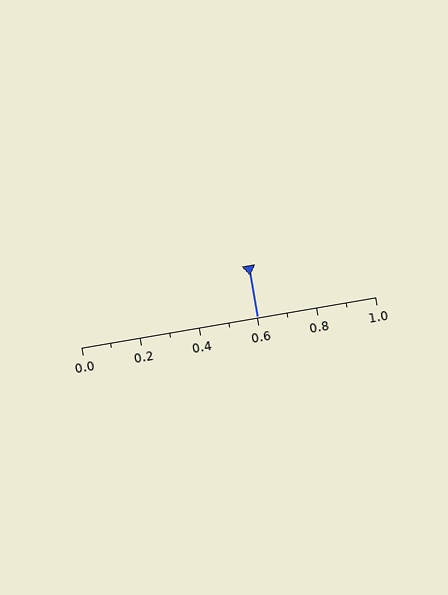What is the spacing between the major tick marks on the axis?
The major ticks are spaced 0.2 apart.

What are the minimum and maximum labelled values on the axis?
The axis runs from 0.0 to 1.0.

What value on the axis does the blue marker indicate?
The marker indicates approximately 0.6.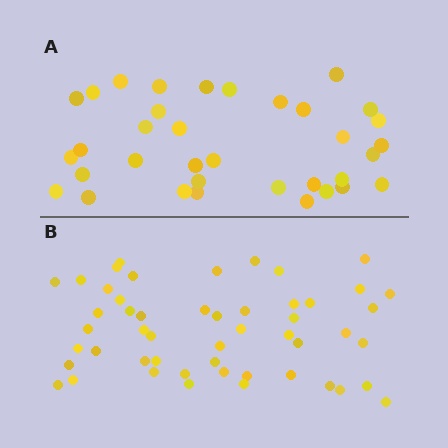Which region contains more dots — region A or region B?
Region B (the bottom region) has more dots.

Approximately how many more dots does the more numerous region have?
Region B has approximately 15 more dots than region A.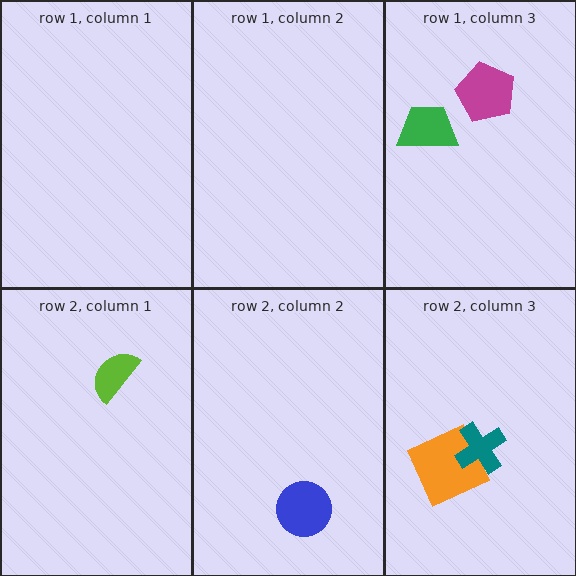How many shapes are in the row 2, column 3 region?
2.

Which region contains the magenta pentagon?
The row 1, column 3 region.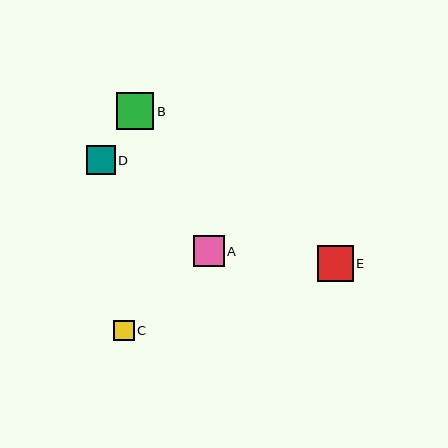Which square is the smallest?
Square C is the smallest with a size of approximately 20 pixels.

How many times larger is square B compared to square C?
Square B is approximately 1.9 times the size of square C.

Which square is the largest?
Square B is the largest with a size of approximately 38 pixels.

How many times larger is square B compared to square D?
Square B is approximately 1.3 times the size of square D.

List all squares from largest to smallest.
From largest to smallest: B, E, A, D, C.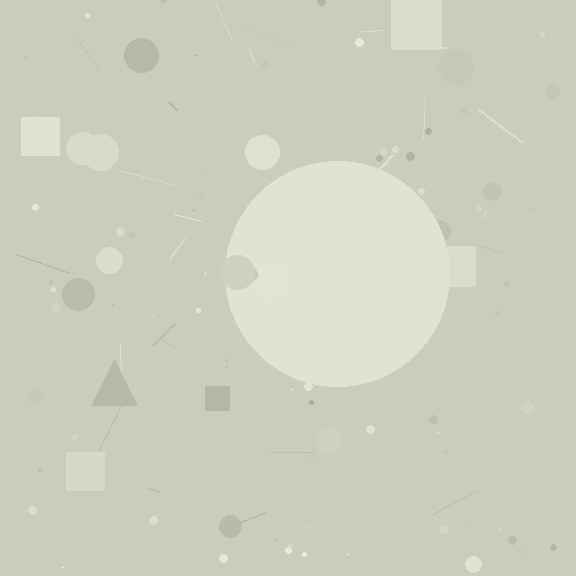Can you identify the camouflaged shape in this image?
The camouflaged shape is a circle.